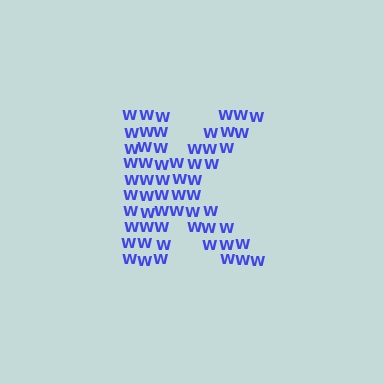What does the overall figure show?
The overall figure shows the letter K.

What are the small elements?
The small elements are letter W's.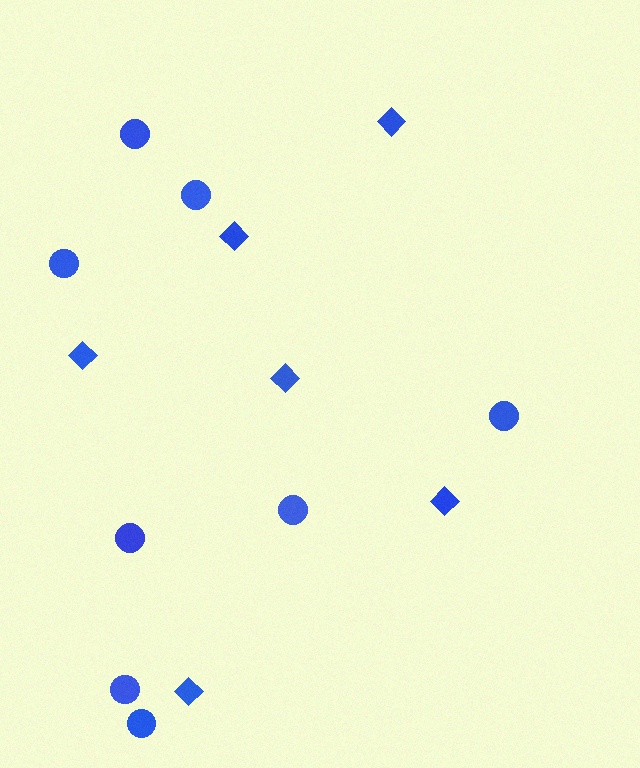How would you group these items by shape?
There are 2 groups: one group of diamonds (6) and one group of circles (8).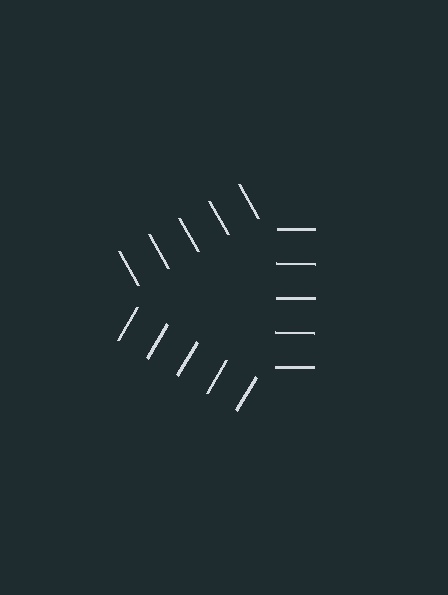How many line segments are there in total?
15 — 5 along each of the 3 edges.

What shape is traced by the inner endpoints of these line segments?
An illusory triangle — the line segments terminate on its edges but no continuous stroke is drawn.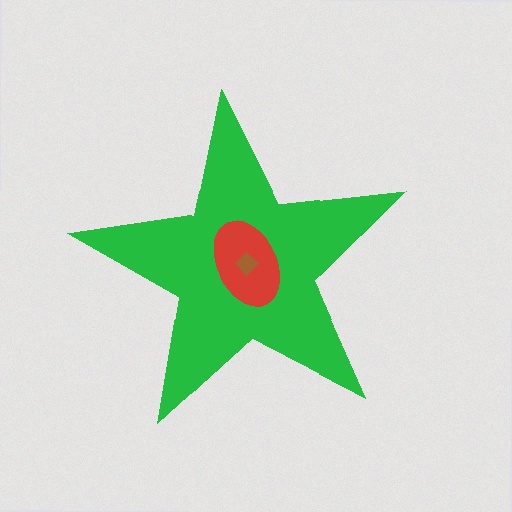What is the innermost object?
The brown diamond.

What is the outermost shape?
The green star.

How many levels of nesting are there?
3.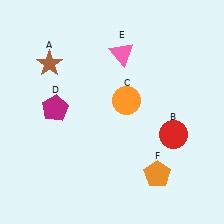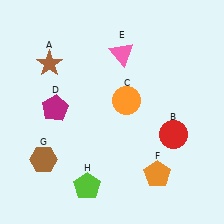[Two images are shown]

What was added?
A brown hexagon (G), a lime pentagon (H) were added in Image 2.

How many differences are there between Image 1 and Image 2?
There are 2 differences between the two images.